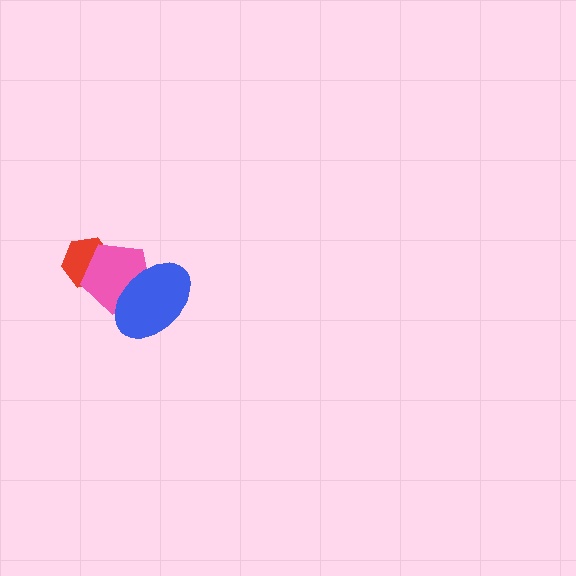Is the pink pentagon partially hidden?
Yes, it is partially covered by another shape.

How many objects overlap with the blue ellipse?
1 object overlaps with the blue ellipse.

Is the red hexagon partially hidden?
Yes, it is partially covered by another shape.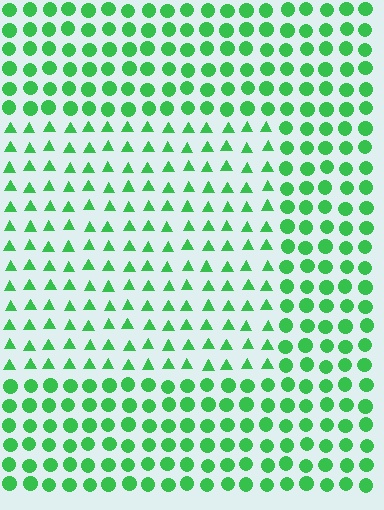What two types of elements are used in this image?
The image uses triangles inside the rectangle region and circles outside it.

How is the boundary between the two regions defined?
The boundary is defined by a change in element shape: triangles inside vs. circles outside. All elements share the same color and spacing.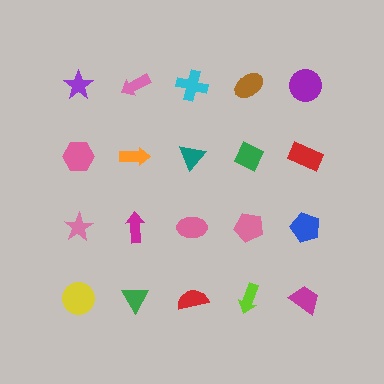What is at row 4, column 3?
A red semicircle.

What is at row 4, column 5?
A magenta trapezoid.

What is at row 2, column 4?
A green diamond.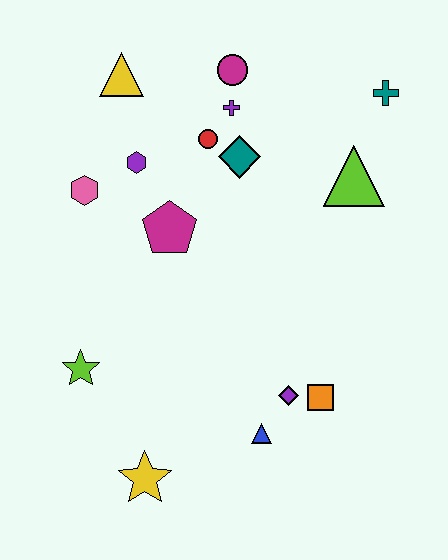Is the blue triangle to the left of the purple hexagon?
No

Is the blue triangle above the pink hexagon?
No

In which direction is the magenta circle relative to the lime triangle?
The magenta circle is to the left of the lime triangle.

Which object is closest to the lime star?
The yellow star is closest to the lime star.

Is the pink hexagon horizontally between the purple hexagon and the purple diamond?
No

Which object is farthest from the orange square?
The yellow triangle is farthest from the orange square.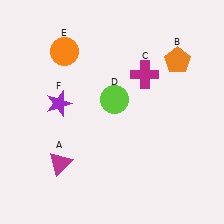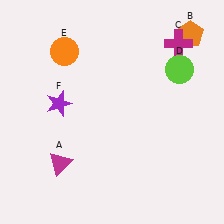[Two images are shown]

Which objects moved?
The objects that moved are: the orange pentagon (B), the magenta cross (C), the lime circle (D).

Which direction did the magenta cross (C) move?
The magenta cross (C) moved right.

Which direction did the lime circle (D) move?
The lime circle (D) moved right.